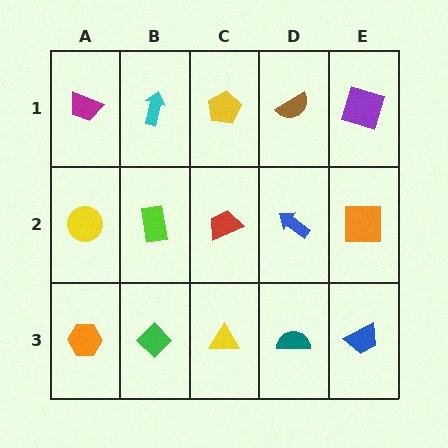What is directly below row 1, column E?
An orange square.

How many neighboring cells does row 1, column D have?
3.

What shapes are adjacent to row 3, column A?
A yellow circle (row 2, column A), a green diamond (row 3, column B).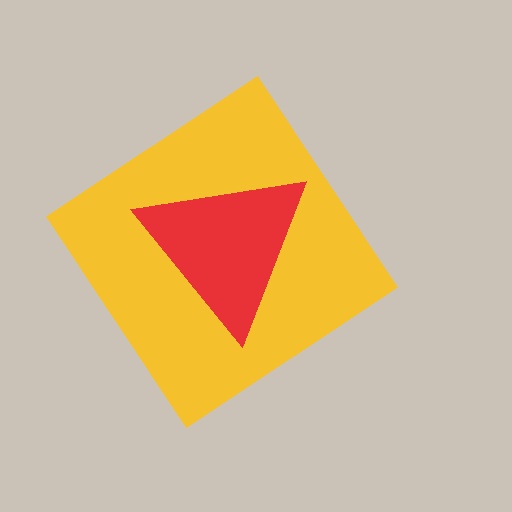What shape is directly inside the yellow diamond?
The red triangle.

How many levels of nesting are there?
2.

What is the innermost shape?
The red triangle.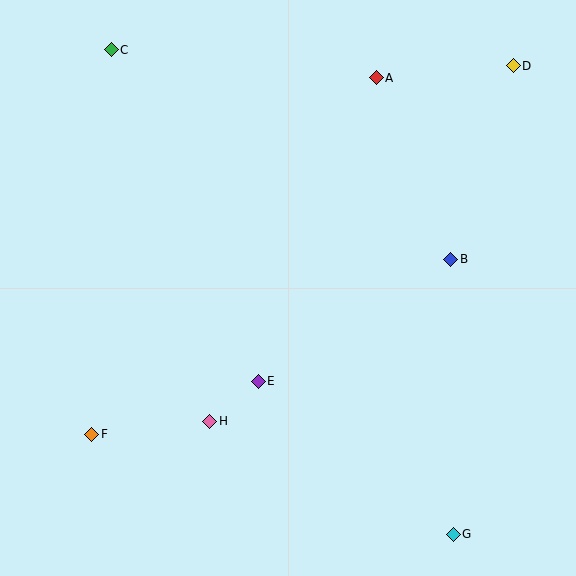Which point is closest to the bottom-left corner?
Point F is closest to the bottom-left corner.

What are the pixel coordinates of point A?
Point A is at (376, 78).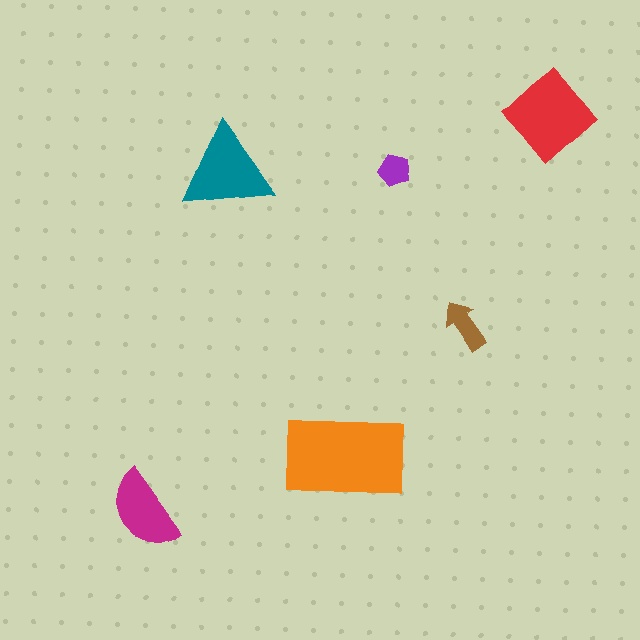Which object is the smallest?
The purple pentagon.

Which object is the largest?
The orange rectangle.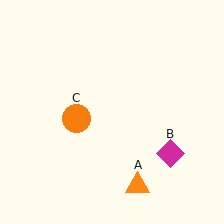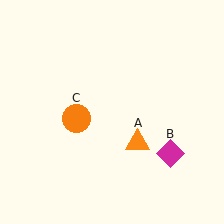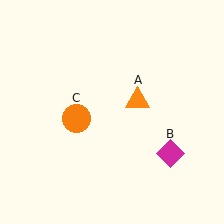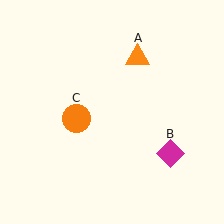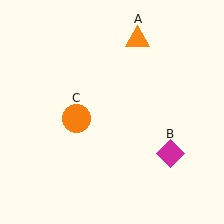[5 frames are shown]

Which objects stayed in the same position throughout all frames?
Magenta diamond (object B) and orange circle (object C) remained stationary.